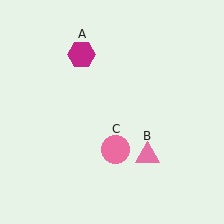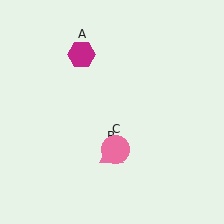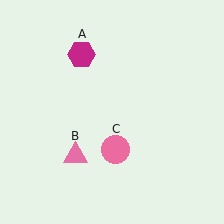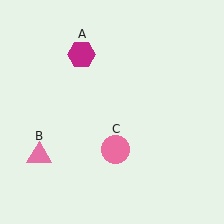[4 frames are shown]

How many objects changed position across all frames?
1 object changed position: pink triangle (object B).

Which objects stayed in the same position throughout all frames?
Magenta hexagon (object A) and pink circle (object C) remained stationary.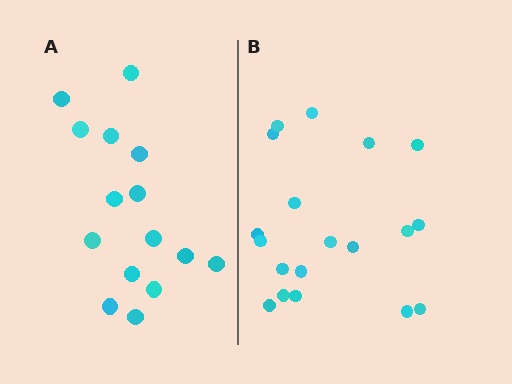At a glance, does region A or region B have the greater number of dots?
Region B (the right region) has more dots.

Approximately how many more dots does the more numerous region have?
Region B has about 4 more dots than region A.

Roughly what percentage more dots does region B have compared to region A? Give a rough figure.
About 25% more.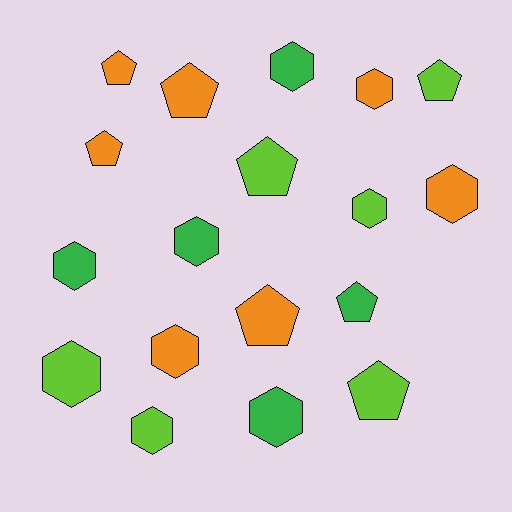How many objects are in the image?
There are 18 objects.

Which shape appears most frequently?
Hexagon, with 10 objects.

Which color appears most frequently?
Orange, with 7 objects.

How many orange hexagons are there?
There are 3 orange hexagons.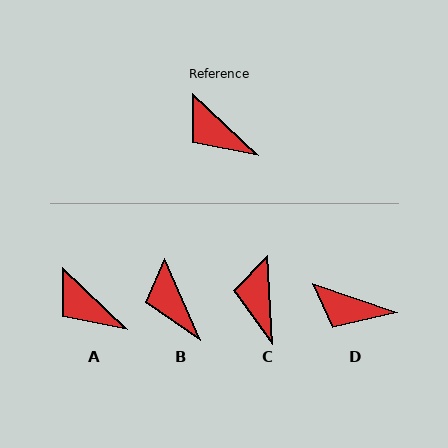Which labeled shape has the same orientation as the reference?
A.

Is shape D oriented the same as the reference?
No, it is off by about 24 degrees.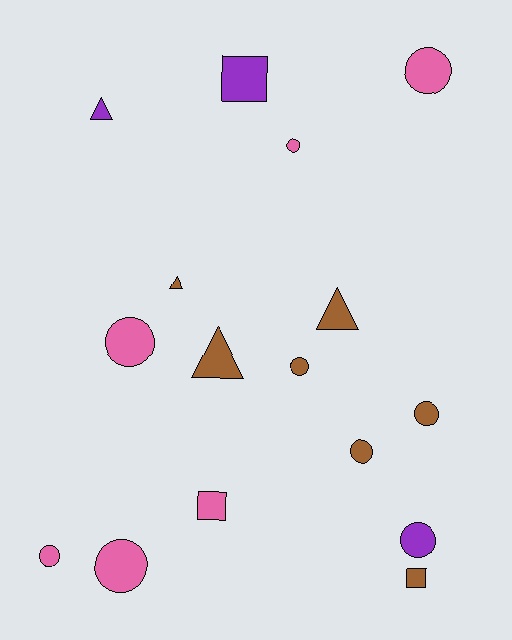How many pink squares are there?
There is 1 pink square.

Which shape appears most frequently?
Circle, with 9 objects.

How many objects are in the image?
There are 16 objects.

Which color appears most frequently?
Brown, with 7 objects.